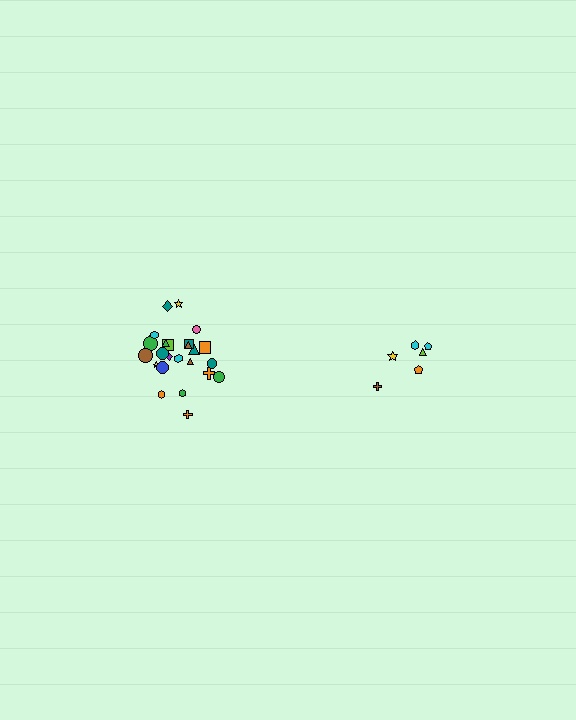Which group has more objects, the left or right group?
The left group.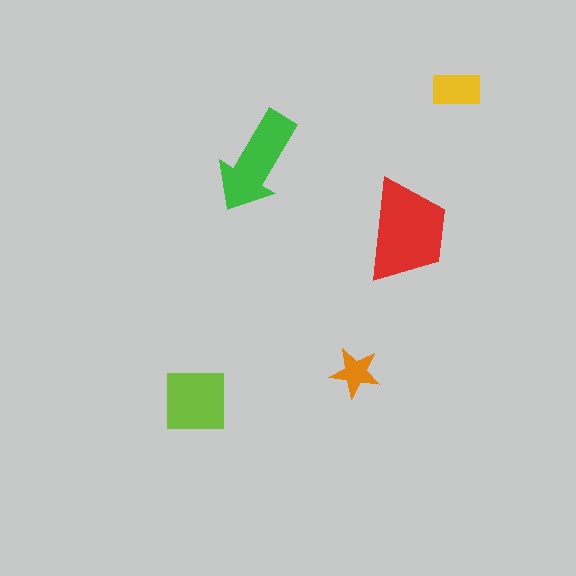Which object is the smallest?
The orange star.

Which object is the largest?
The red trapezoid.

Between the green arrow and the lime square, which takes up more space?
The green arrow.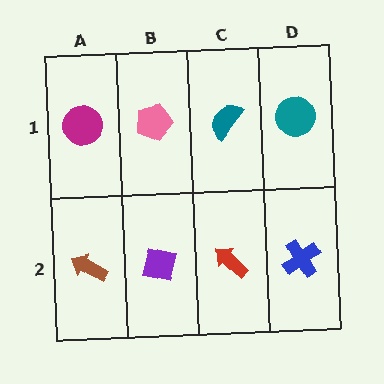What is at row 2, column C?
A red arrow.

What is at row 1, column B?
A pink pentagon.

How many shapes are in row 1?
4 shapes.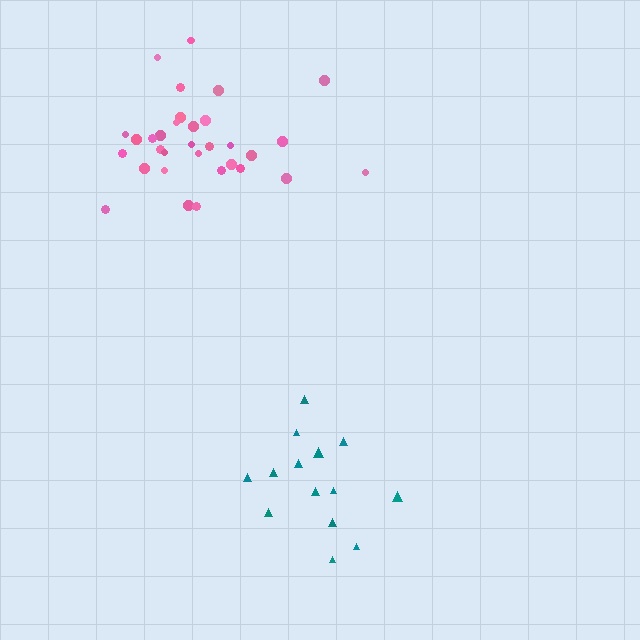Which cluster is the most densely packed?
Pink.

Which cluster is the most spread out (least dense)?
Teal.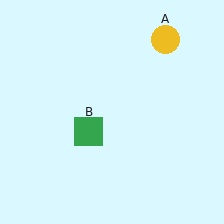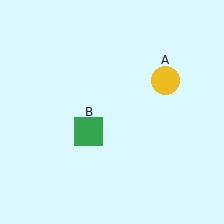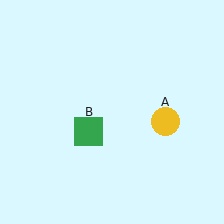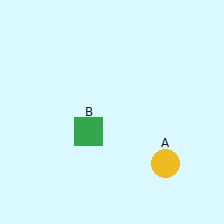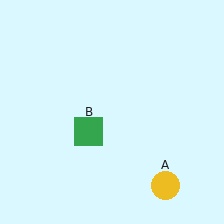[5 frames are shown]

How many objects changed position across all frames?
1 object changed position: yellow circle (object A).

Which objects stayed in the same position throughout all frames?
Green square (object B) remained stationary.